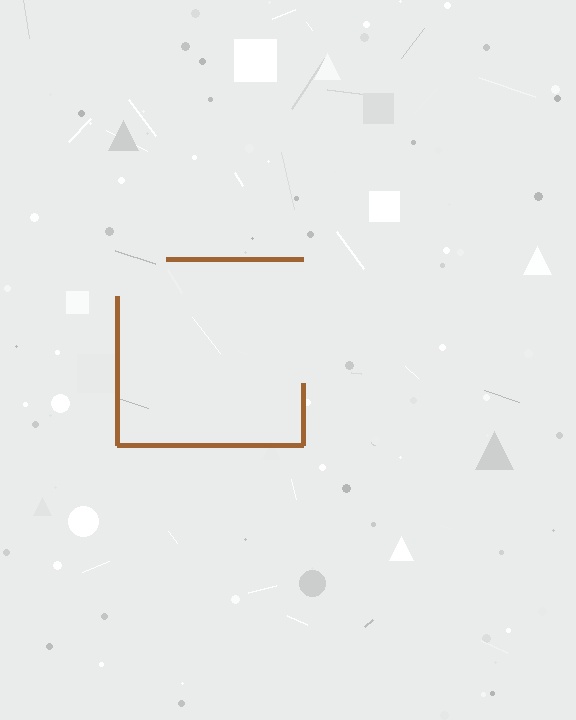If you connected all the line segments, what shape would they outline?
They would outline a square.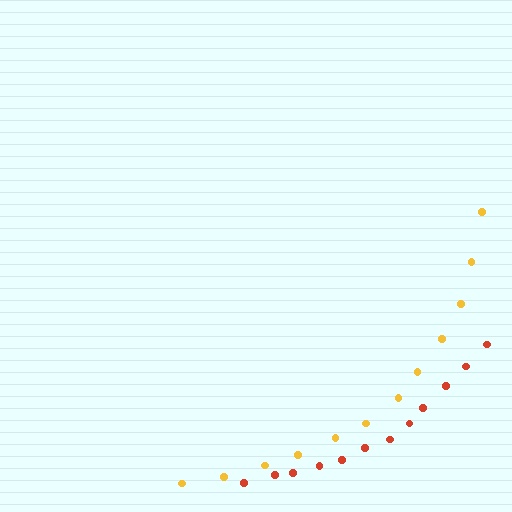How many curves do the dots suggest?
There are 2 distinct paths.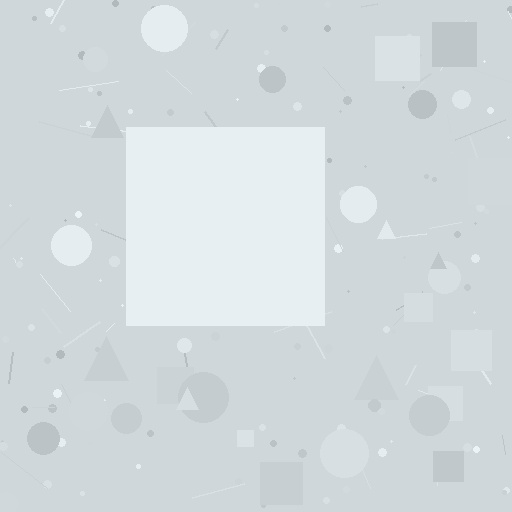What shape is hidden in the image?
A square is hidden in the image.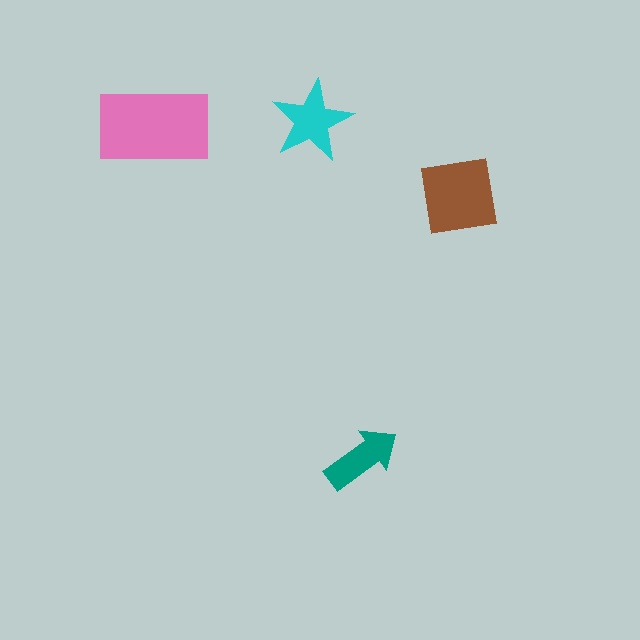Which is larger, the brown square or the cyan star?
The brown square.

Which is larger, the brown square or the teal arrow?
The brown square.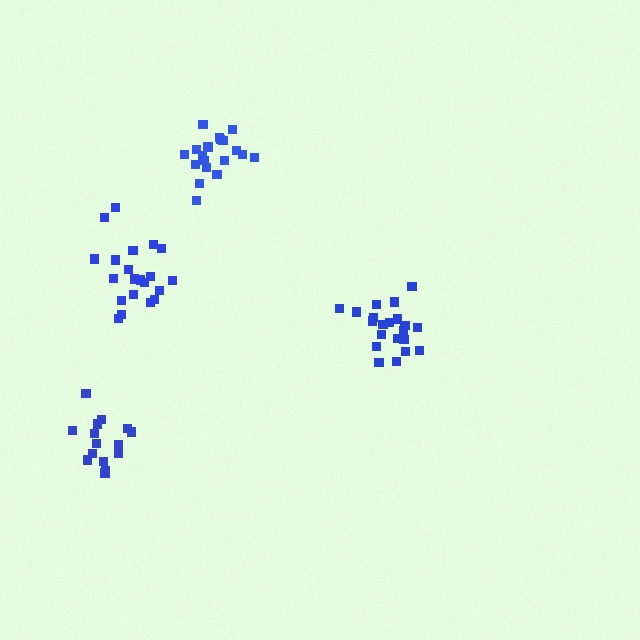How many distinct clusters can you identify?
There are 4 distinct clusters.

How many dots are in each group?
Group 1: 15 dots, Group 2: 21 dots, Group 3: 21 dots, Group 4: 19 dots (76 total).